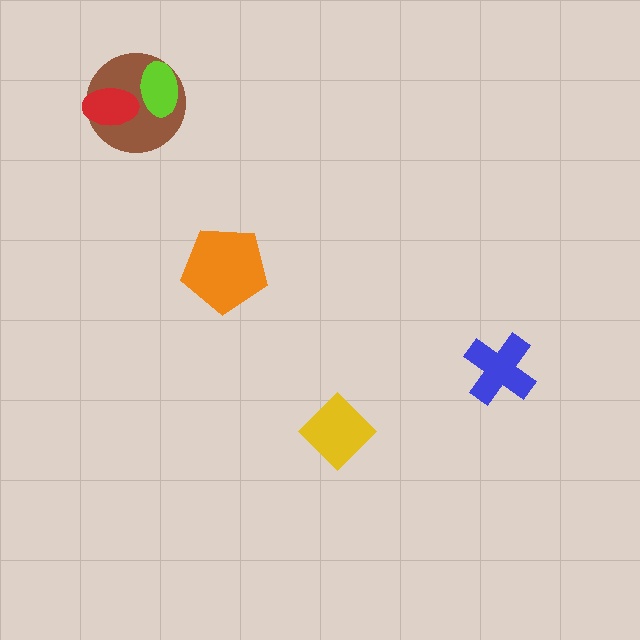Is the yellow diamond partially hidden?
No, no other shape covers it.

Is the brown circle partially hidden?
Yes, it is partially covered by another shape.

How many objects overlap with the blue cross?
0 objects overlap with the blue cross.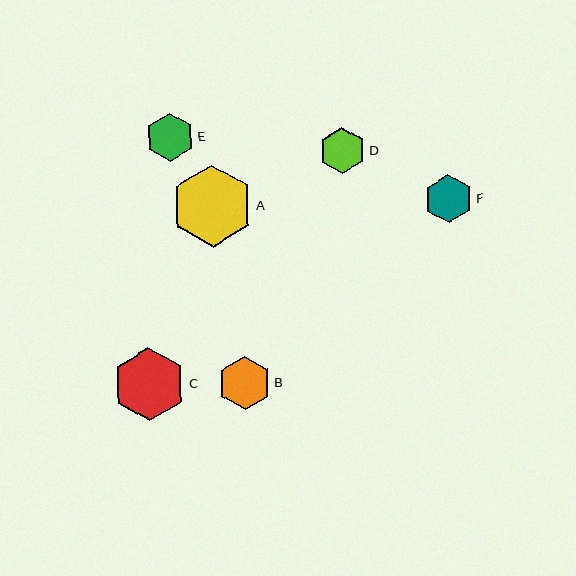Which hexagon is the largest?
Hexagon A is the largest with a size of approximately 82 pixels.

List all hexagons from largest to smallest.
From largest to smallest: A, C, B, E, F, D.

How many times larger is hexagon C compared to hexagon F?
Hexagon C is approximately 1.5 times the size of hexagon F.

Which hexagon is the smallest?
Hexagon D is the smallest with a size of approximately 46 pixels.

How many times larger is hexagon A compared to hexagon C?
Hexagon A is approximately 1.1 times the size of hexagon C.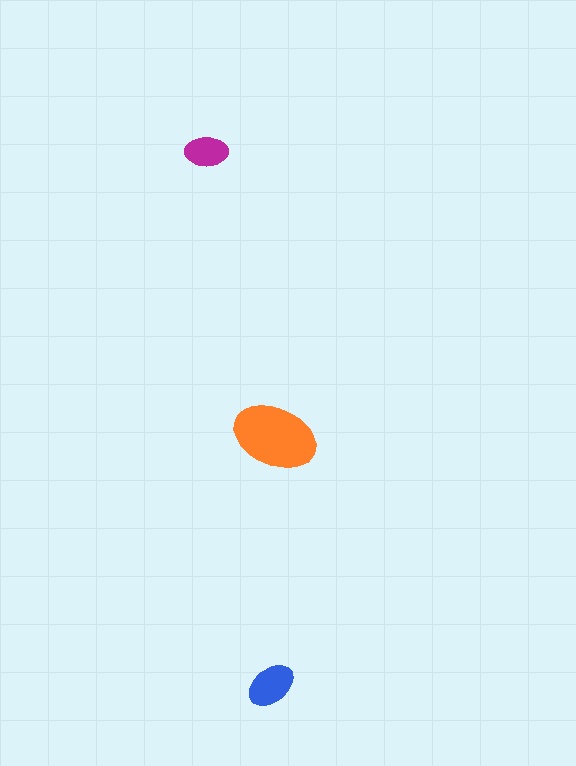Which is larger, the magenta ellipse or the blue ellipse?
The blue one.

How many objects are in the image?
There are 3 objects in the image.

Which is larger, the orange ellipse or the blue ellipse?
The orange one.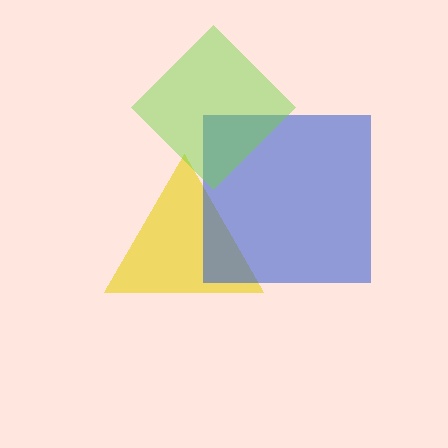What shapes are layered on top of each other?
The layered shapes are: a yellow triangle, a blue square, a lime diamond.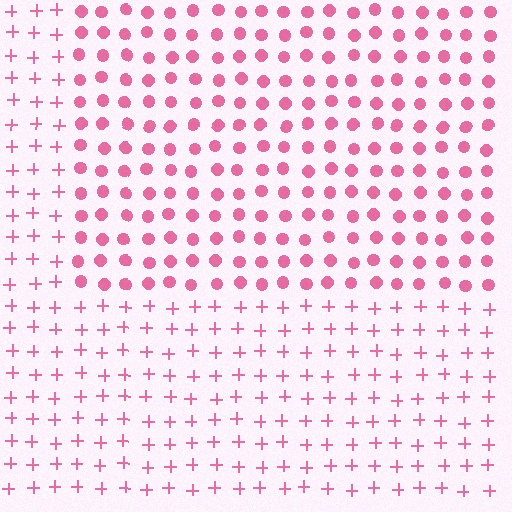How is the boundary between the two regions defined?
The boundary is defined by a change in element shape: circles inside vs. plus signs outside. All elements share the same color and spacing.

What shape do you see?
I see a rectangle.